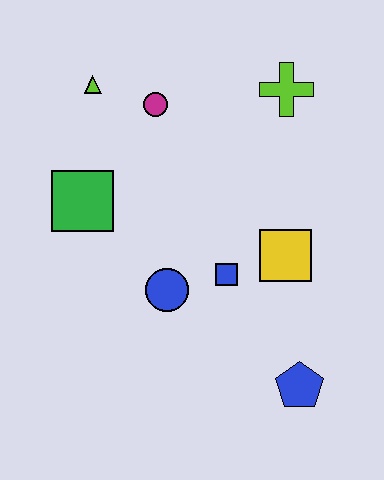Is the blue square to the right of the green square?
Yes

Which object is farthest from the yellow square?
The lime triangle is farthest from the yellow square.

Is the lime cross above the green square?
Yes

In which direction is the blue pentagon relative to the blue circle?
The blue pentagon is to the right of the blue circle.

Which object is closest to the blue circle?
The blue square is closest to the blue circle.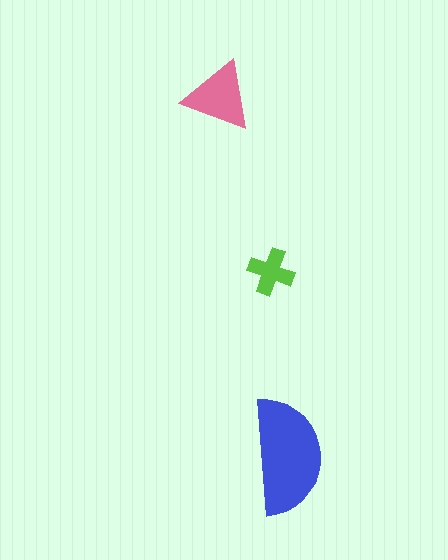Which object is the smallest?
The lime cross.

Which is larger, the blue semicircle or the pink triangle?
The blue semicircle.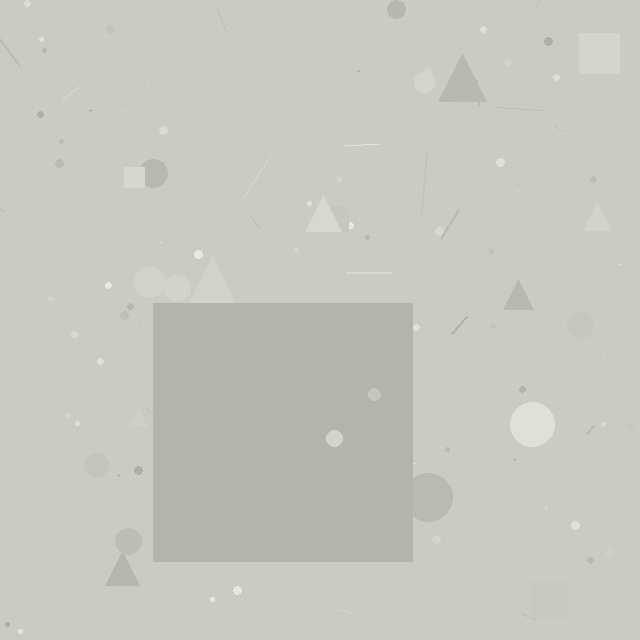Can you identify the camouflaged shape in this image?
The camouflaged shape is a square.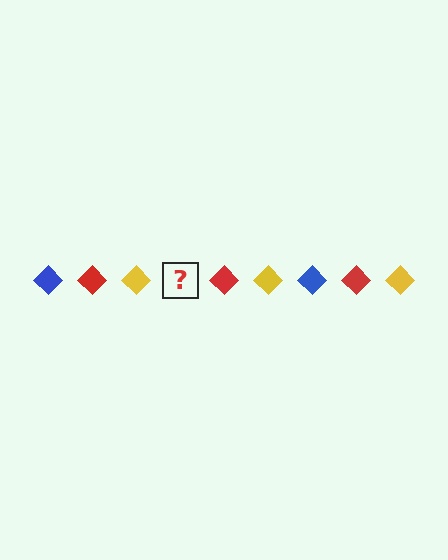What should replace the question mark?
The question mark should be replaced with a blue diamond.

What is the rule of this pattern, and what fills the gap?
The rule is that the pattern cycles through blue, red, yellow diamonds. The gap should be filled with a blue diamond.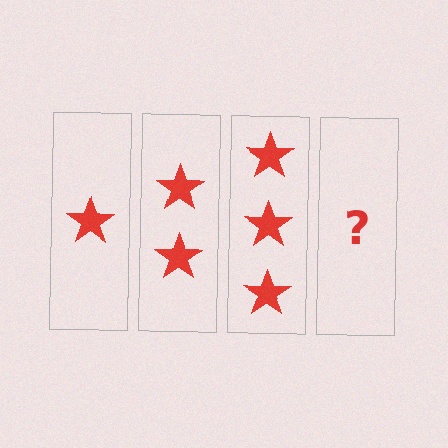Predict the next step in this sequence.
The next step is 4 stars.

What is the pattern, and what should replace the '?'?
The pattern is that each step adds one more star. The '?' should be 4 stars.